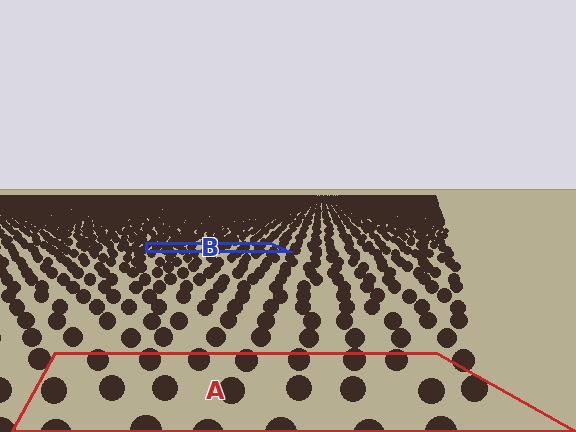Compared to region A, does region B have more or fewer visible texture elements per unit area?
Region B has more texture elements per unit area — they are packed more densely because it is farther away.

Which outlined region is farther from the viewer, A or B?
Region B is farther from the viewer — the texture elements inside it appear smaller and more densely packed.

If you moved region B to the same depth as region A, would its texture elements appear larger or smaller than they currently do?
They would appear larger. At a closer depth, the same texture elements are projected at a bigger on-screen size.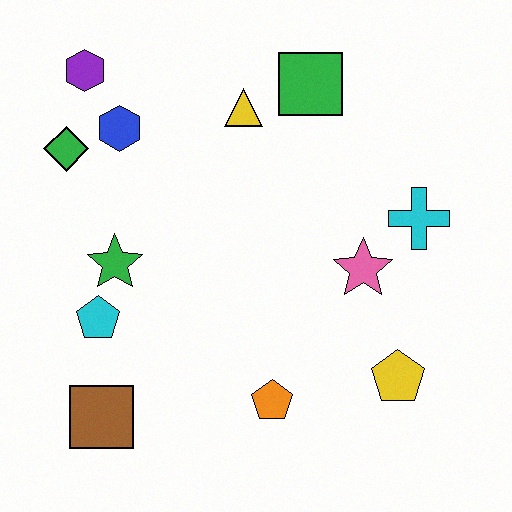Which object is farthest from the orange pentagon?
The purple hexagon is farthest from the orange pentagon.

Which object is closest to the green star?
The cyan pentagon is closest to the green star.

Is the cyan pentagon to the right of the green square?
No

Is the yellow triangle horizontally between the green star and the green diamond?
No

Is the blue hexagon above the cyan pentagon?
Yes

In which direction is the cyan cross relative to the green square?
The cyan cross is below the green square.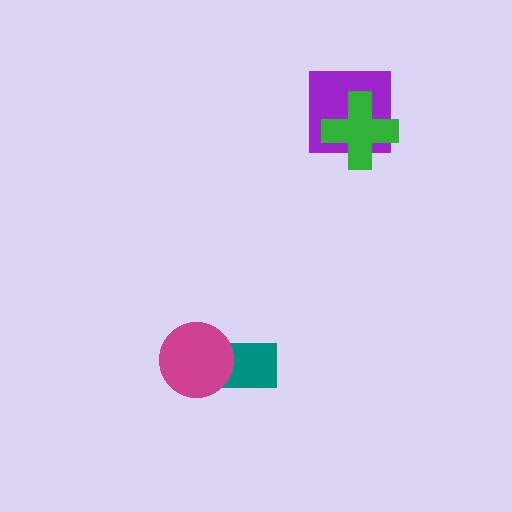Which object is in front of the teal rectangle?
The magenta circle is in front of the teal rectangle.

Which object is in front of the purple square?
The green cross is in front of the purple square.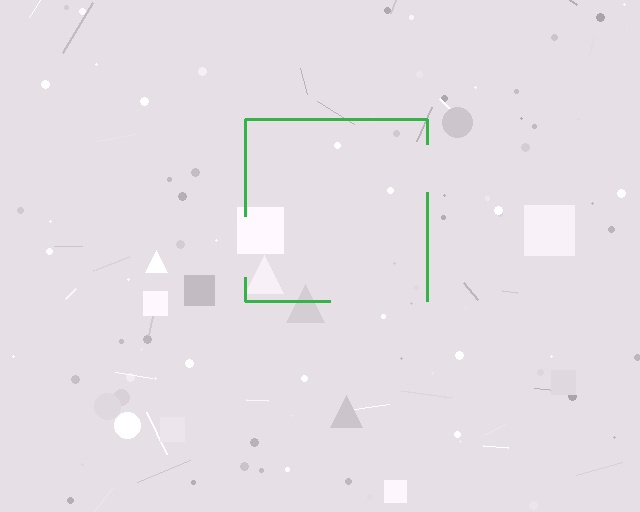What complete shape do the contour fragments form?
The contour fragments form a square.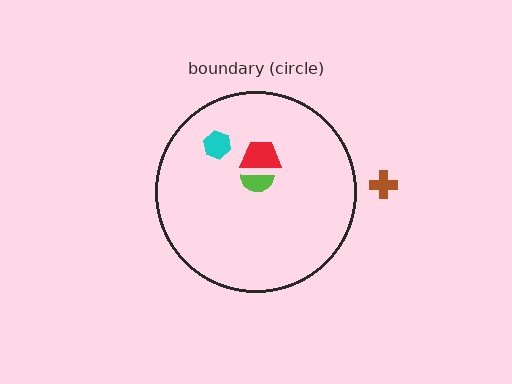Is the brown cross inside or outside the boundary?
Outside.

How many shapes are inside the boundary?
3 inside, 1 outside.